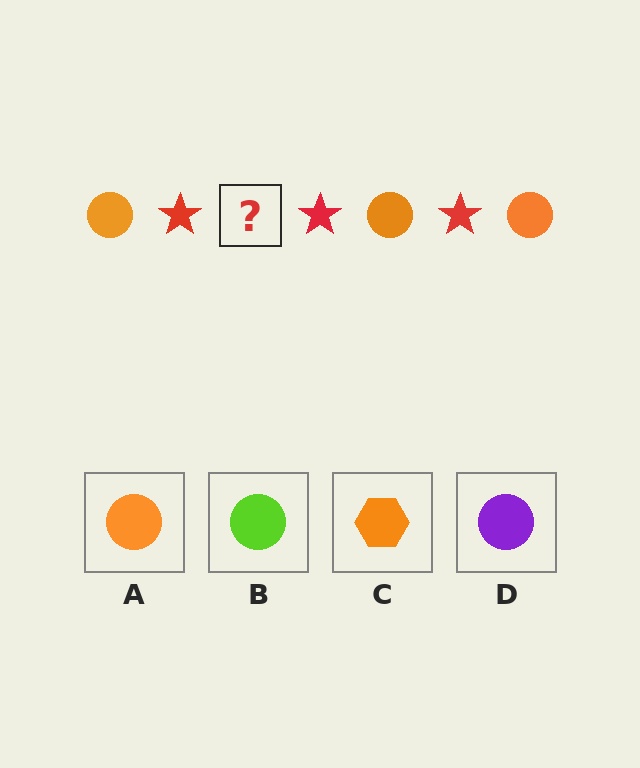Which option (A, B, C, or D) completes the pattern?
A.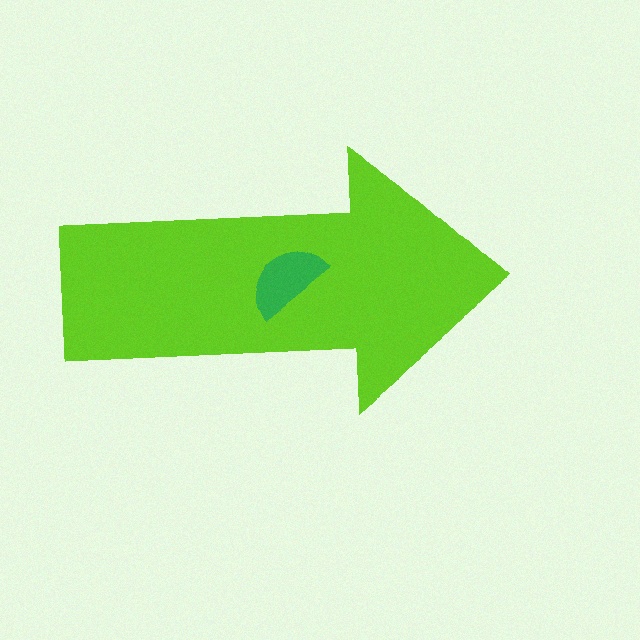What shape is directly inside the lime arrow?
The green semicircle.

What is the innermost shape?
The green semicircle.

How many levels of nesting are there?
2.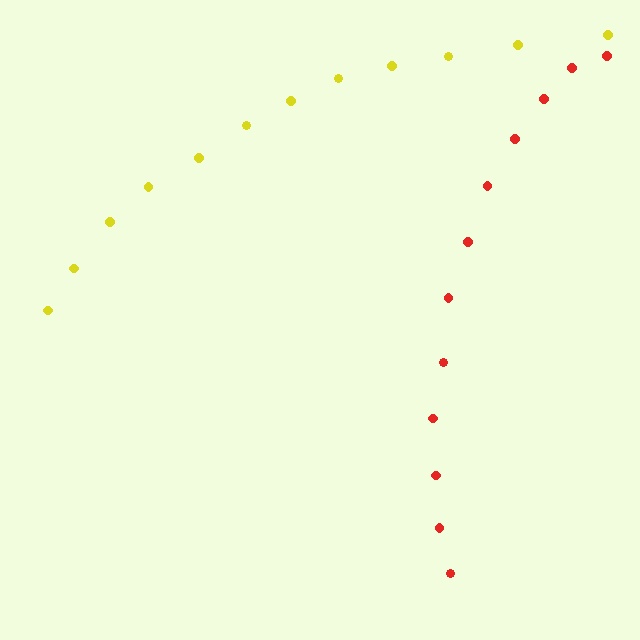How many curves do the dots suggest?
There are 2 distinct paths.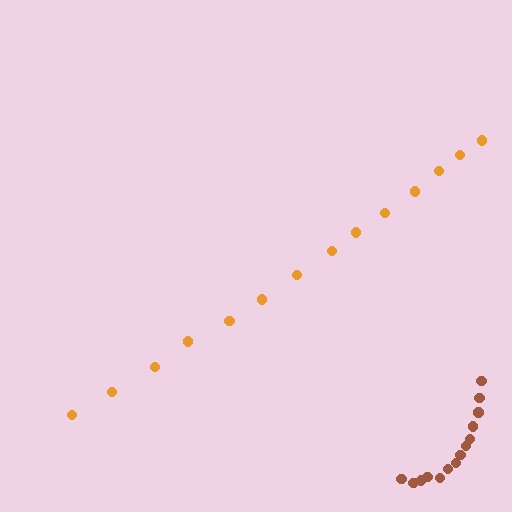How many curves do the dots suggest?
There are 2 distinct paths.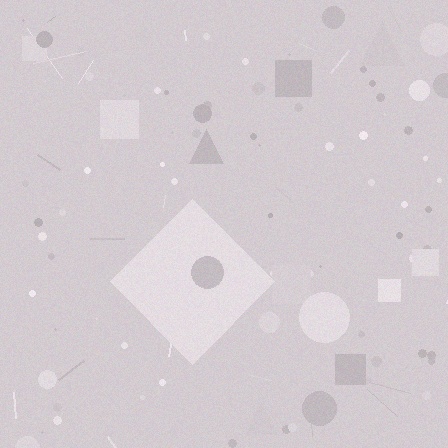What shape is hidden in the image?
A diamond is hidden in the image.